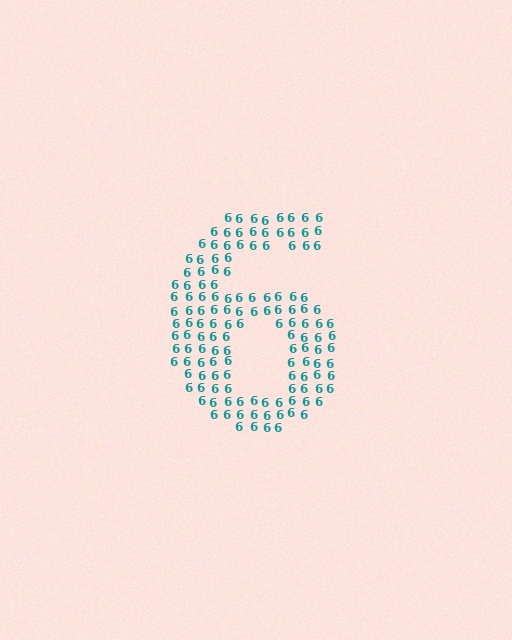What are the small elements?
The small elements are digit 6's.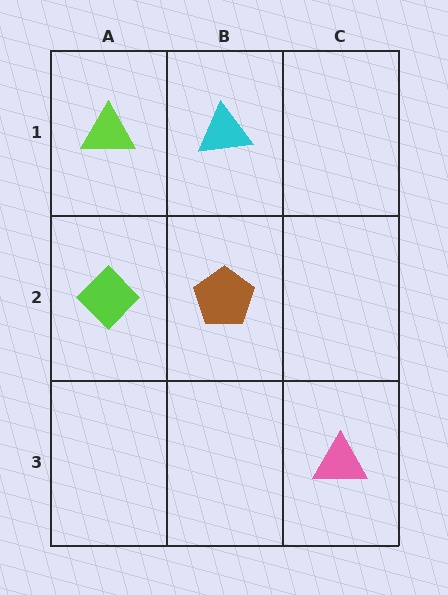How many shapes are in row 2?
2 shapes.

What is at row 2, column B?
A brown pentagon.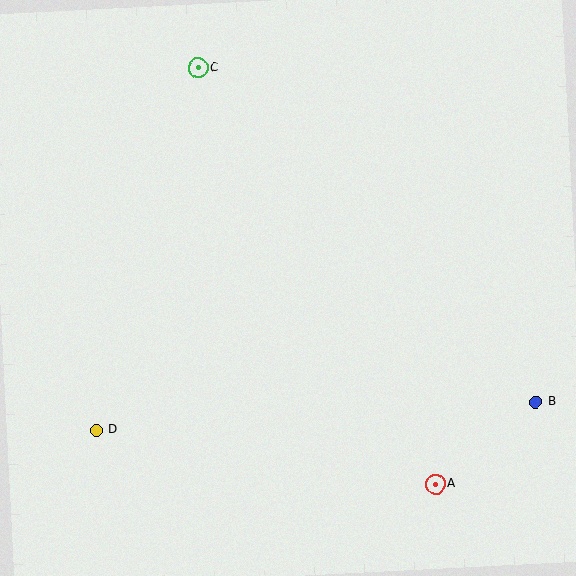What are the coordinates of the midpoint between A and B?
The midpoint between A and B is at (486, 443).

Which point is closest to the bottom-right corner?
Point A is closest to the bottom-right corner.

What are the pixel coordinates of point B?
Point B is at (536, 402).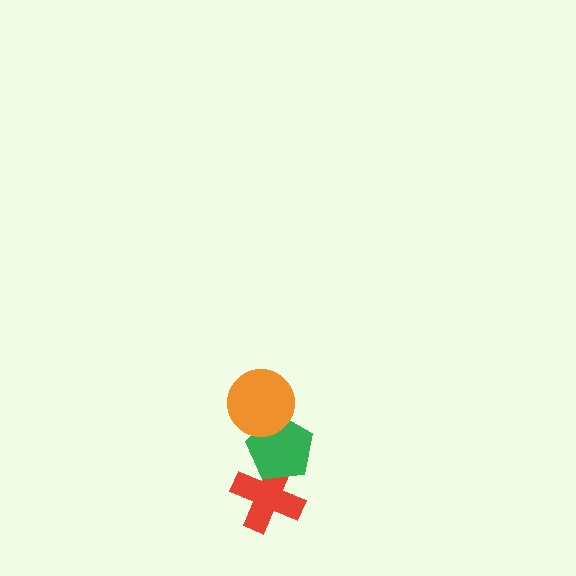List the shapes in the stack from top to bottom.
From top to bottom: the orange circle, the green pentagon, the red cross.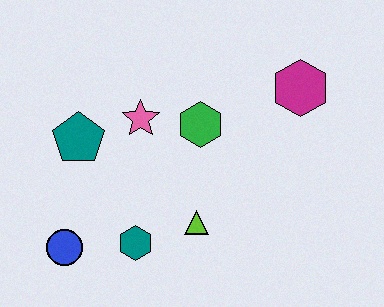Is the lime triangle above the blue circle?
Yes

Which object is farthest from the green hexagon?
The blue circle is farthest from the green hexagon.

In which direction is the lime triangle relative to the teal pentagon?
The lime triangle is to the right of the teal pentagon.